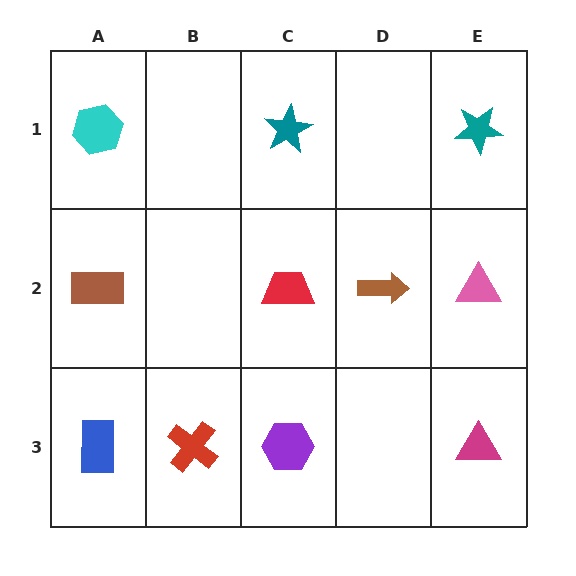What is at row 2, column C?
A red trapezoid.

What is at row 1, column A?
A cyan hexagon.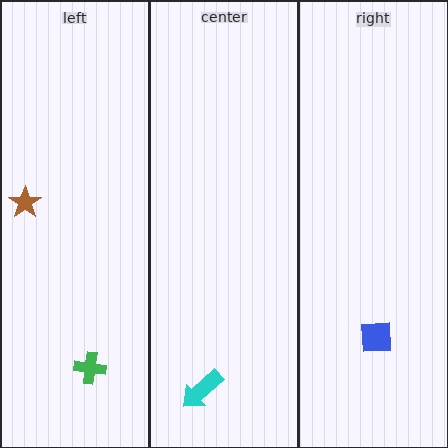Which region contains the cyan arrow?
The center region.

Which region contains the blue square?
The right region.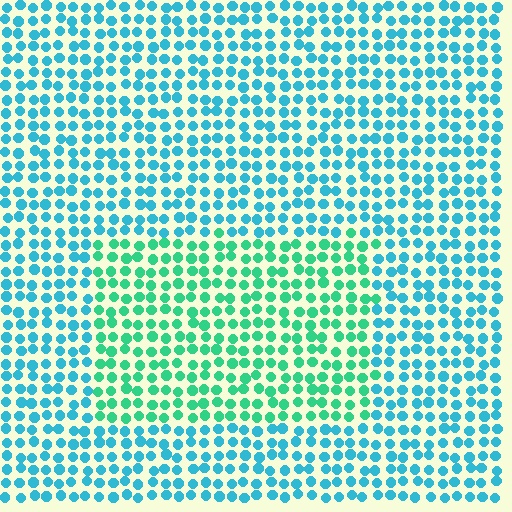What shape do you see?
I see a rectangle.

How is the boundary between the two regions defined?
The boundary is defined purely by a slight shift in hue (about 38 degrees). Spacing, size, and orientation are identical on both sides.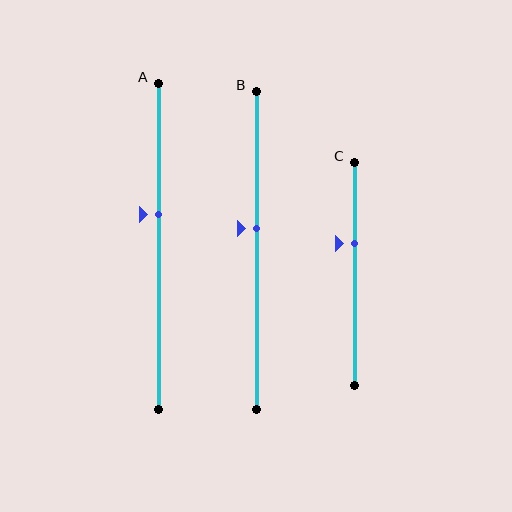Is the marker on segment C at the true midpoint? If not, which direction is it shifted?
No, the marker on segment C is shifted upward by about 14% of the segment length.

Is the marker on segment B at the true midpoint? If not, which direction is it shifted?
No, the marker on segment B is shifted upward by about 7% of the segment length.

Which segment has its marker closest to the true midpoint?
Segment B has its marker closest to the true midpoint.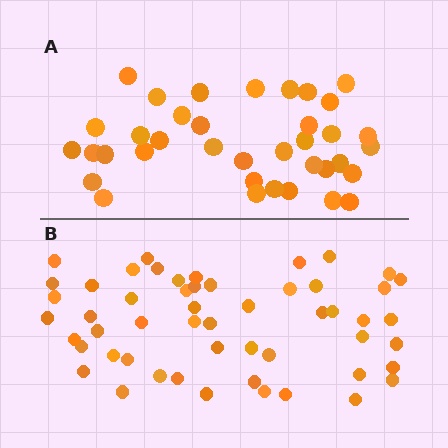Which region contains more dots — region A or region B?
Region B (the bottom region) has more dots.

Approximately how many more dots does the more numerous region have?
Region B has approximately 15 more dots than region A.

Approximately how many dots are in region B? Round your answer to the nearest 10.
About 50 dots. (The exact count is 53, which rounds to 50.)